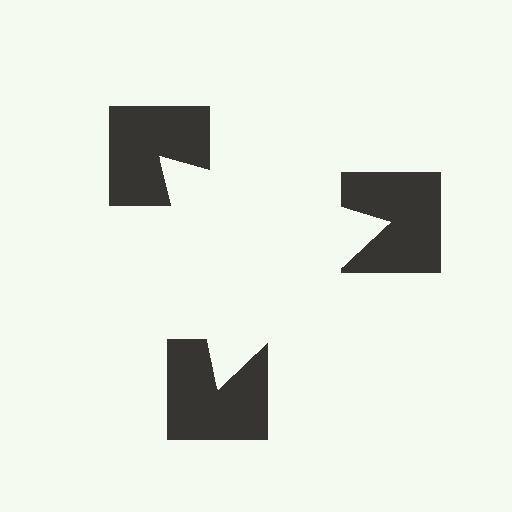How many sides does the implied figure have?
3 sides.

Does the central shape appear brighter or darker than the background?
It typically appears slightly brighter than the background, even though no actual brightness change is drawn.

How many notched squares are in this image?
There are 3 — one at each vertex of the illusory triangle.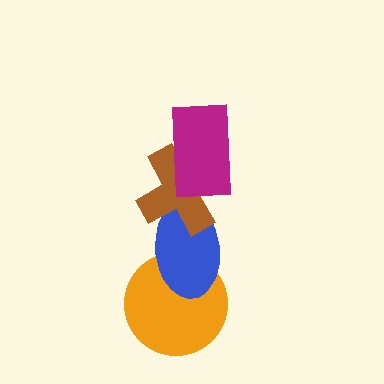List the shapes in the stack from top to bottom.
From top to bottom: the magenta rectangle, the brown cross, the blue ellipse, the orange circle.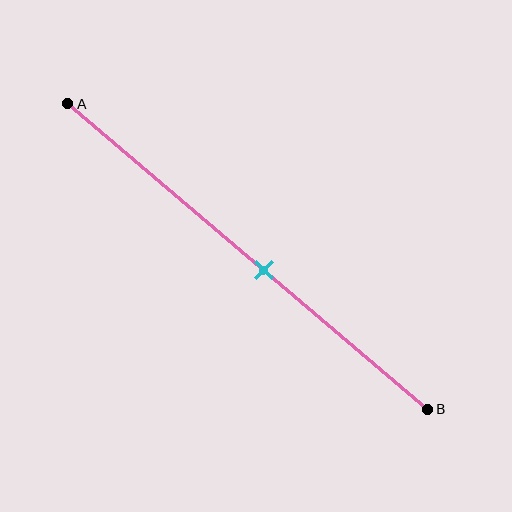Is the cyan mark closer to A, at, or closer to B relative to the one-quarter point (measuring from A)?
The cyan mark is closer to point B than the one-quarter point of segment AB.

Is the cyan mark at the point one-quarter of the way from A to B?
No, the mark is at about 55% from A, not at the 25% one-quarter point.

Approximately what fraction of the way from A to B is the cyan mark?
The cyan mark is approximately 55% of the way from A to B.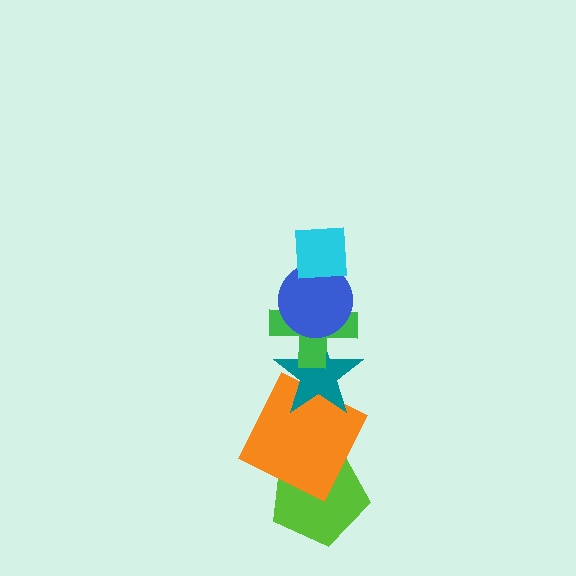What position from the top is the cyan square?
The cyan square is 1st from the top.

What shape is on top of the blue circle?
The cyan square is on top of the blue circle.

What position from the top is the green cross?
The green cross is 3rd from the top.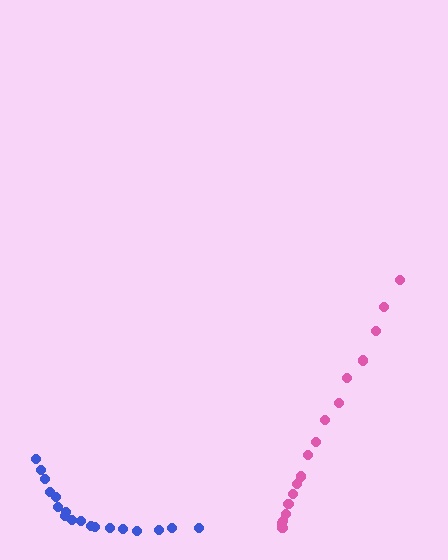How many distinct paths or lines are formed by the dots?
There are 2 distinct paths.